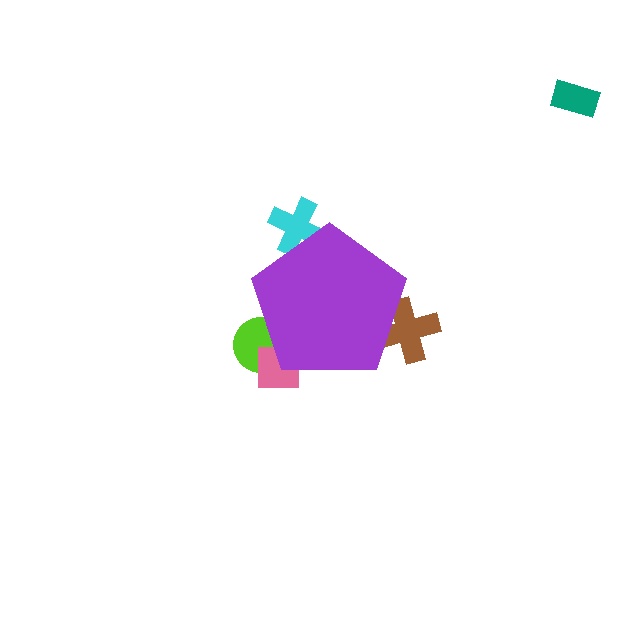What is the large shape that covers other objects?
A purple pentagon.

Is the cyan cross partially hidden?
Yes, the cyan cross is partially hidden behind the purple pentagon.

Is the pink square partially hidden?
Yes, the pink square is partially hidden behind the purple pentagon.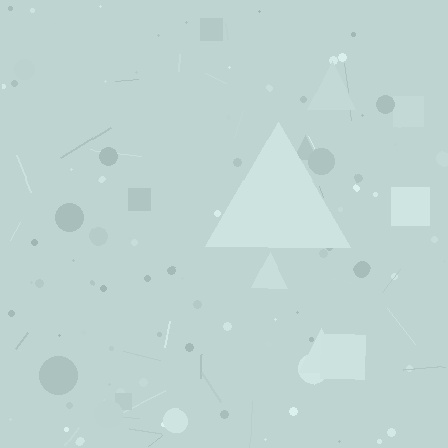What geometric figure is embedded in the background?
A triangle is embedded in the background.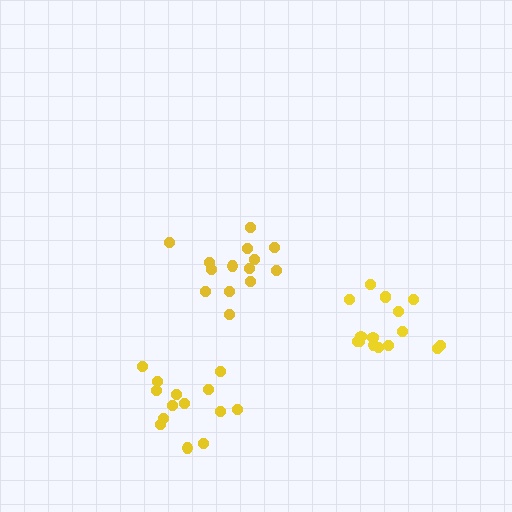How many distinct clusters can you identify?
There are 3 distinct clusters.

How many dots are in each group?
Group 1: 14 dots, Group 2: 14 dots, Group 3: 16 dots (44 total).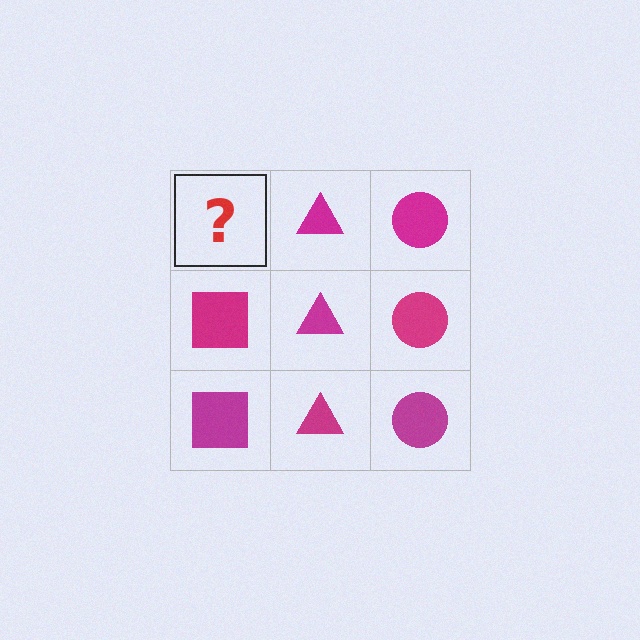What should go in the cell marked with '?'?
The missing cell should contain a magenta square.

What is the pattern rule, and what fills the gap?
The rule is that each column has a consistent shape. The gap should be filled with a magenta square.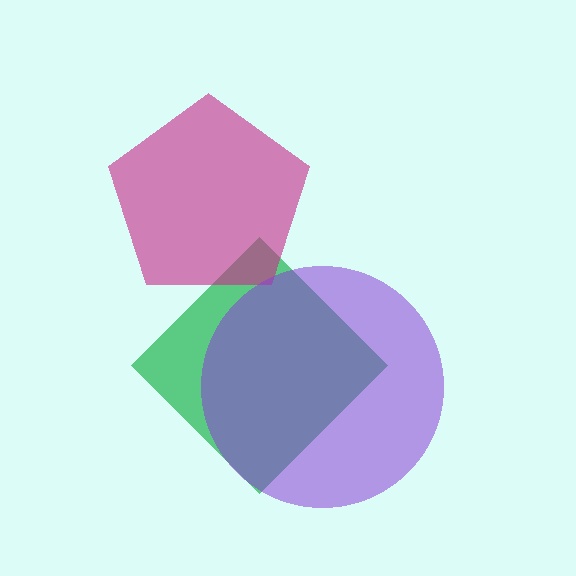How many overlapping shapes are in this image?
There are 3 overlapping shapes in the image.